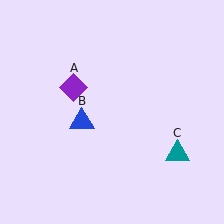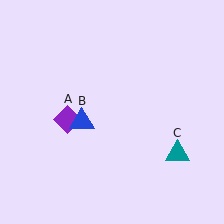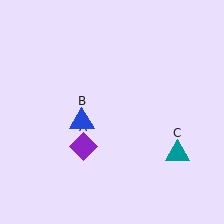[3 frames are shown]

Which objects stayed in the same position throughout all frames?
Blue triangle (object B) and teal triangle (object C) remained stationary.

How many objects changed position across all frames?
1 object changed position: purple diamond (object A).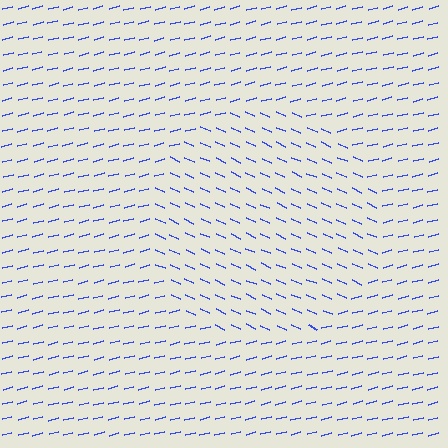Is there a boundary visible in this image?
Yes, there is a texture boundary formed by a change in line orientation.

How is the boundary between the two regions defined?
The boundary is defined purely by a change in line orientation (approximately 39 degrees difference). All lines are the same color and thickness.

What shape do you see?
I see a circle.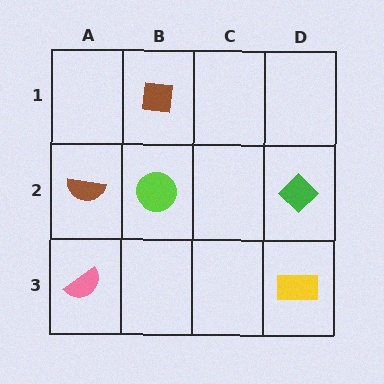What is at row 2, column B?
A lime circle.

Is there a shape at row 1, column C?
No, that cell is empty.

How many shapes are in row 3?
2 shapes.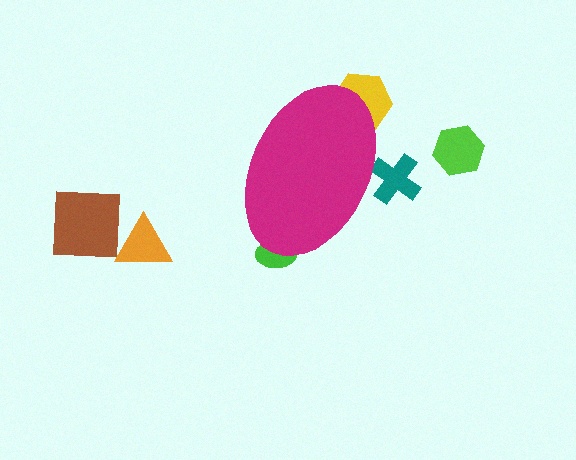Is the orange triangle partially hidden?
No, the orange triangle is fully visible.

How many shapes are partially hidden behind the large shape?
3 shapes are partially hidden.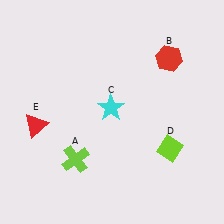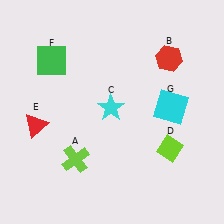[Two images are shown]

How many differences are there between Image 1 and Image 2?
There are 2 differences between the two images.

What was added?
A green square (F), a cyan square (G) were added in Image 2.